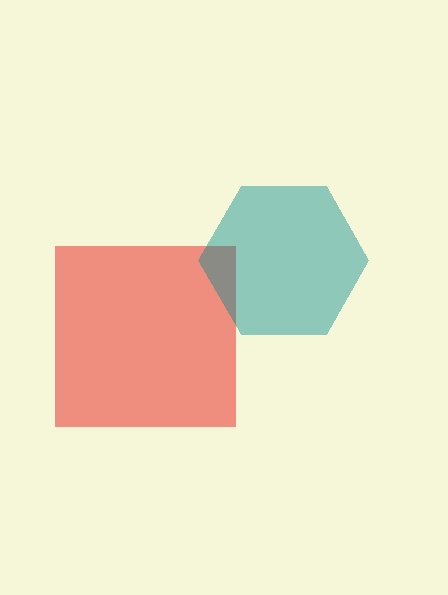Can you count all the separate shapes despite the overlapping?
Yes, there are 2 separate shapes.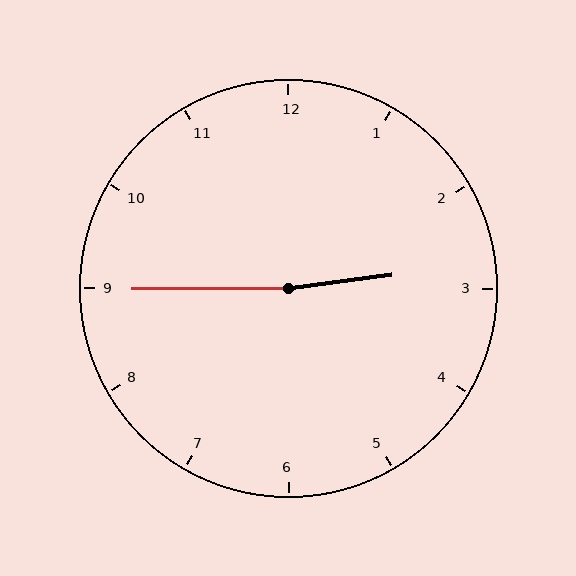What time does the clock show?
2:45.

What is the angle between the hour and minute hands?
Approximately 172 degrees.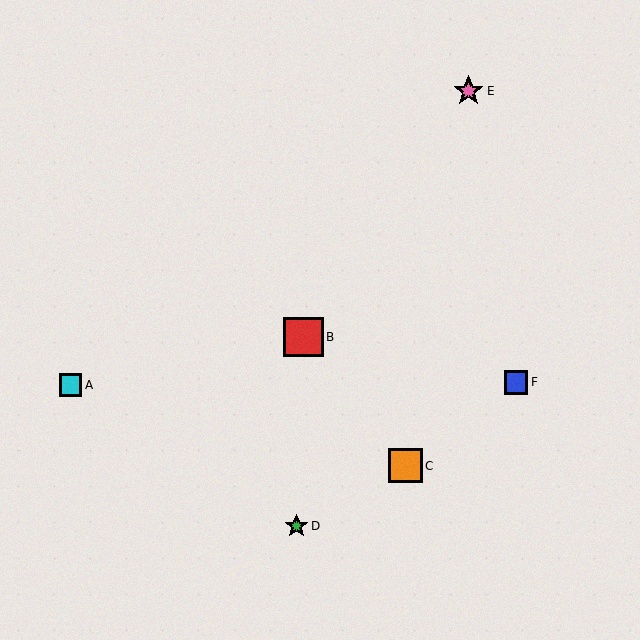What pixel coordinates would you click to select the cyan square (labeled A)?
Click at (71, 385) to select the cyan square A.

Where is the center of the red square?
The center of the red square is at (304, 337).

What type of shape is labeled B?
Shape B is a red square.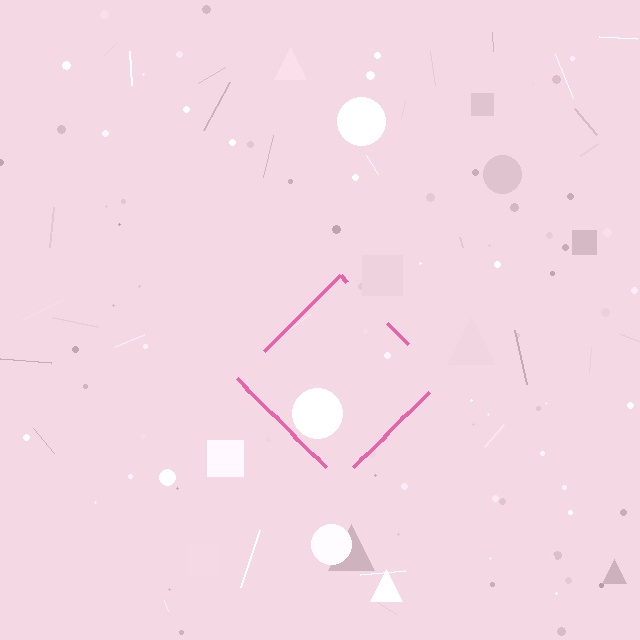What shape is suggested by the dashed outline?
The dashed outline suggests a diamond.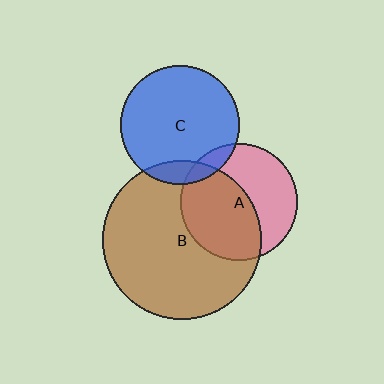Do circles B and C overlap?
Yes.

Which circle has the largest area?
Circle B (brown).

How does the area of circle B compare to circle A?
Approximately 1.8 times.